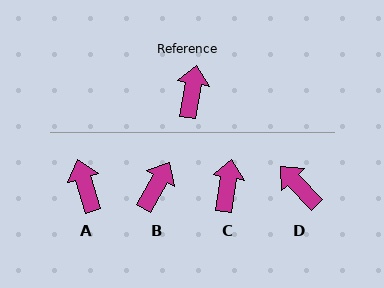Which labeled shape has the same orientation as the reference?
C.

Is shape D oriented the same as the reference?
No, it is off by about 53 degrees.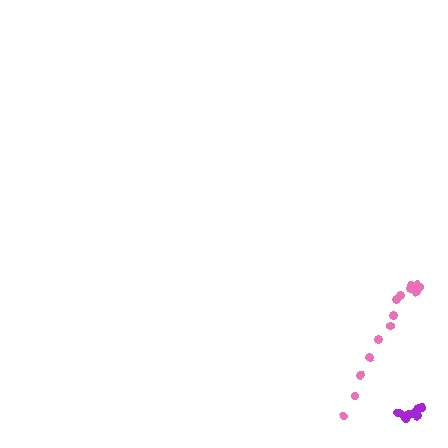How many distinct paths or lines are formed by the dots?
There are 2 distinct paths.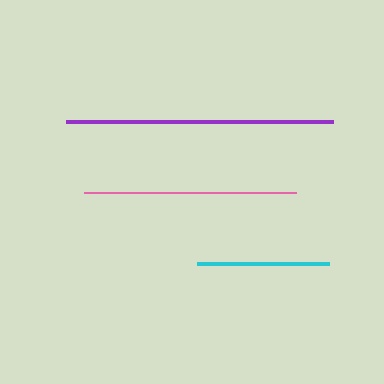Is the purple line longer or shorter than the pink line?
The purple line is longer than the pink line.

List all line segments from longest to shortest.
From longest to shortest: purple, pink, cyan.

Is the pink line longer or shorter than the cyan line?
The pink line is longer than the cyan line.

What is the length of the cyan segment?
The cyan segment is approximately 131 pixels long.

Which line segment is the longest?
The purple line is the longest at approximately 267 pixels.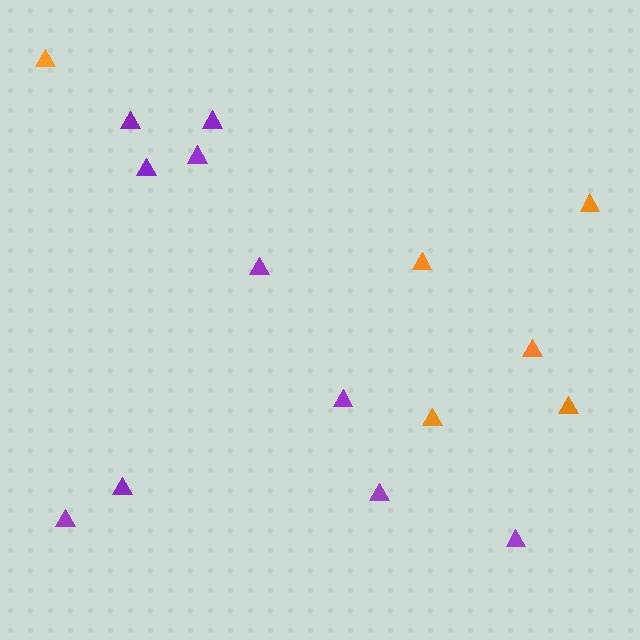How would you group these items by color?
There are 2 groups: one group of purple triangles (10) and one group of orange triangles (6).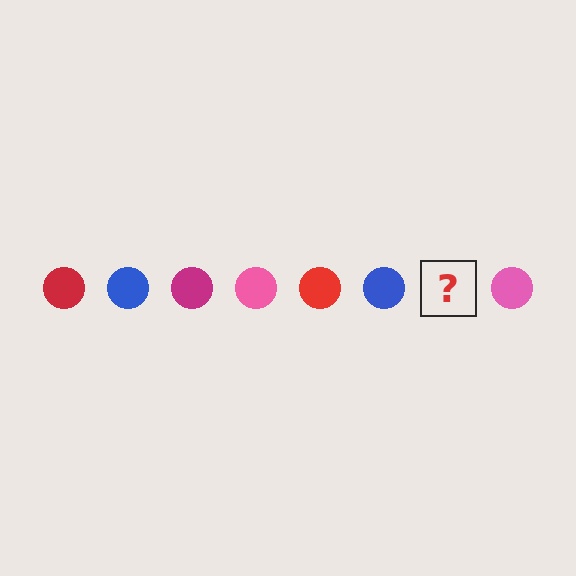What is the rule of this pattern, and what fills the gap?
The rule is that the pattern cycles through red, blue, magenta, pink circles. The gap should be filled with a magenta circle.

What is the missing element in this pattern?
The missing element is a magenta circle.